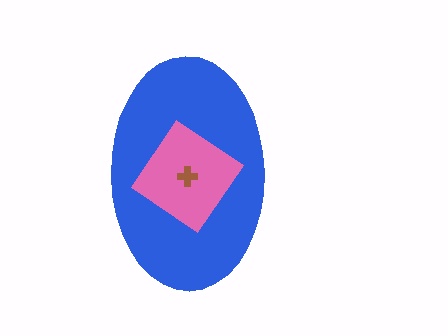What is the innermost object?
The brown cross.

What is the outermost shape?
The blue ellipse.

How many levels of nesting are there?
3.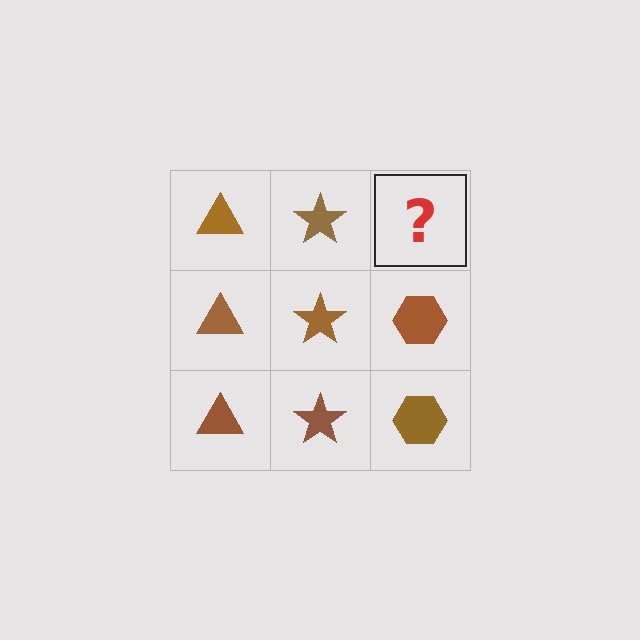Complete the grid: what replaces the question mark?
The question mark should be replaced with a brown hexagon.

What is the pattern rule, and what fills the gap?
The rule is that each column has a consistent shape. The gap should be filled with a brown hexagon.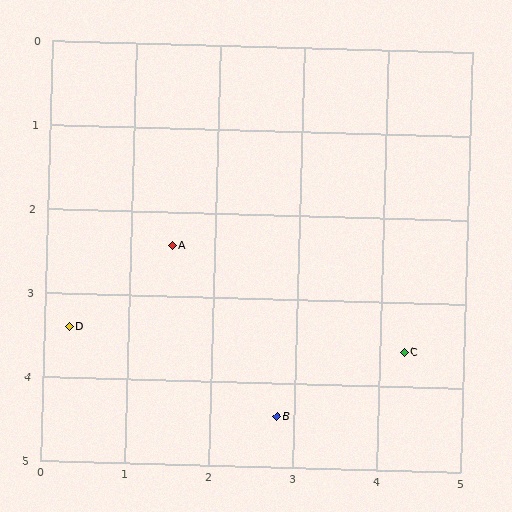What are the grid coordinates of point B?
Point B is at approximately (2.8, 4.4).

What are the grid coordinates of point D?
Point D is at approximately (0.3, 3.4).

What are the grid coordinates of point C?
Point C is at approximately (4.3, 3.6).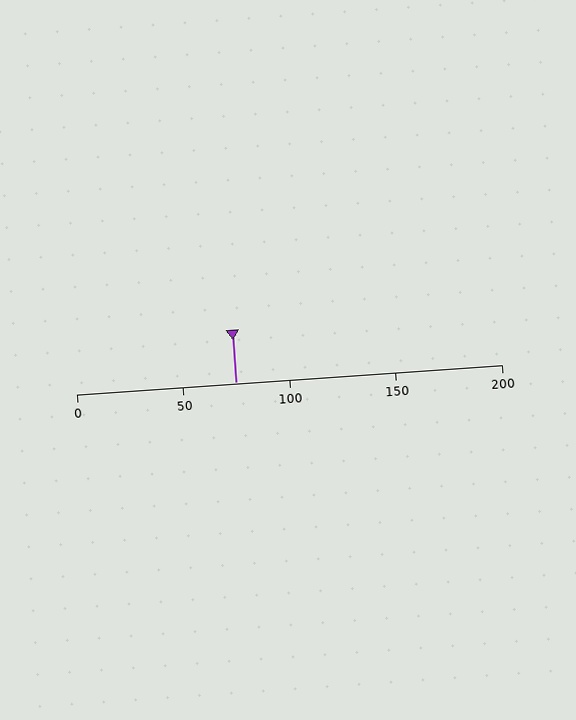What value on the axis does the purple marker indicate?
The marker indicates approximately 75.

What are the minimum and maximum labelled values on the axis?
The axis runs from 0 to 200.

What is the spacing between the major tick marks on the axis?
The major ticks are spaced 50 apart.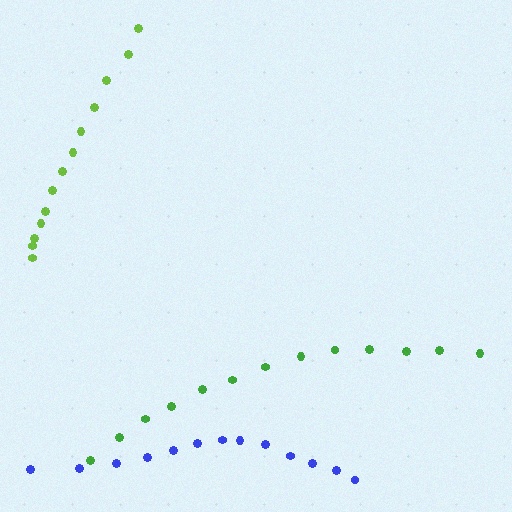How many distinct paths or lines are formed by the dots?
There are 3 distinct paths.